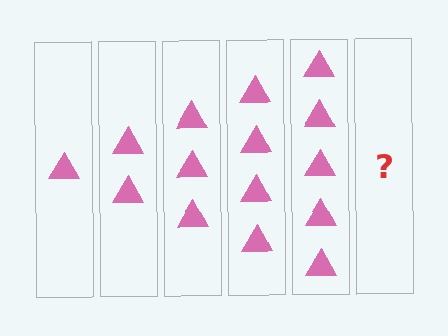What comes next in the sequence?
The next element should be 6 triangles.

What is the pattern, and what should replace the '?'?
The pattern is that each step adds one more triangle. The '?' should be 6 triangles.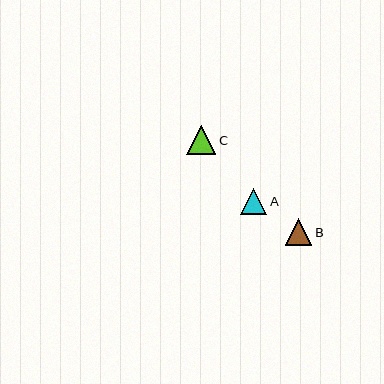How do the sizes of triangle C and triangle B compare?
Triangle C and triangle B are approximately the same size.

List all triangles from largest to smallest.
From largest to smallest: C, A, B.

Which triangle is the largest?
Triangle C is the largest with a size of approximately 29 pixels.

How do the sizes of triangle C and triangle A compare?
Triangle C and triangle A are approximately the same size.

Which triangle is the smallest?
Triangle B is the smallest with a size of approximately 26 pixels.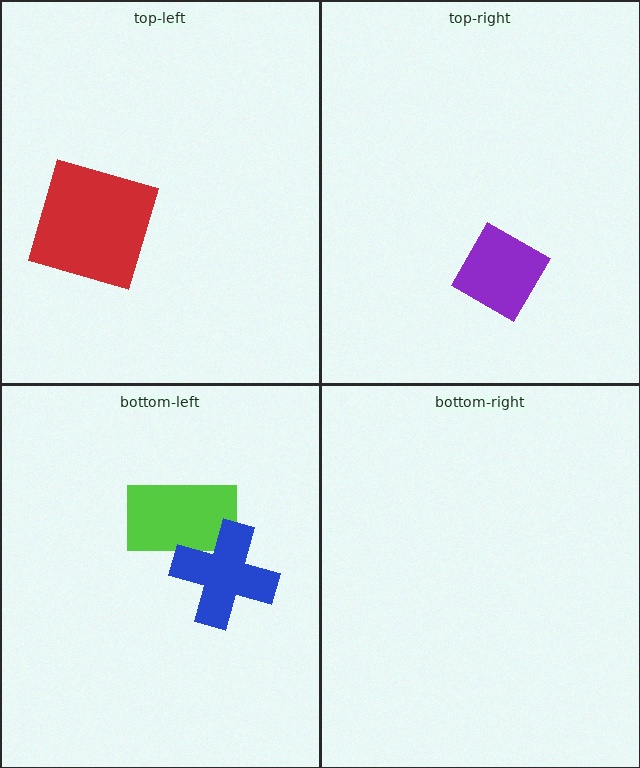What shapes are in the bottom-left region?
The lime rectangle, the blue cross.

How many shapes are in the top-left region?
1.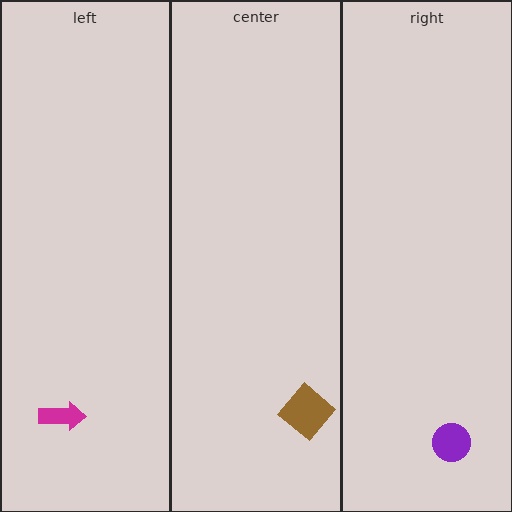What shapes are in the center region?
The brown diamond.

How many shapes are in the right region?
1.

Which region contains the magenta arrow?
The left region.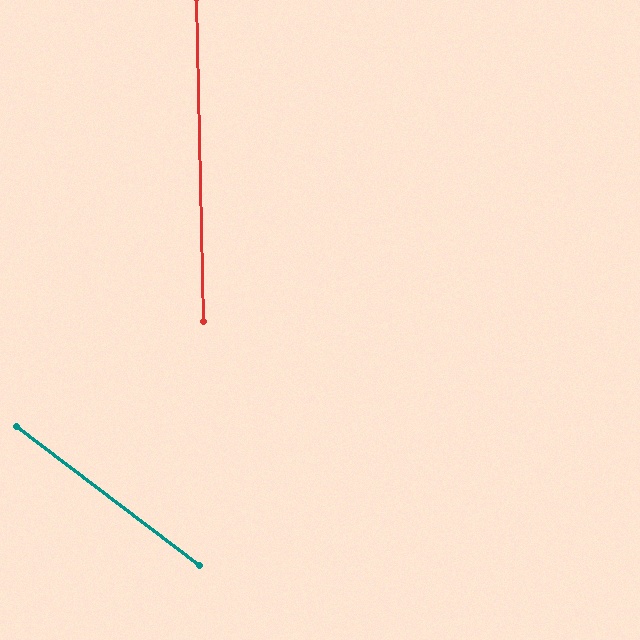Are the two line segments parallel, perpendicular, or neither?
Neither parallel nor perpendicular — they differ by about 52°.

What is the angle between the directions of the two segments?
Approximately 52 degrees.